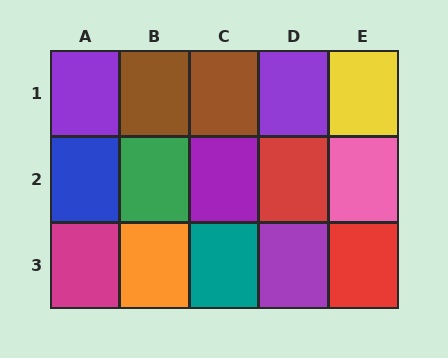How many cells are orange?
1 cell is orange.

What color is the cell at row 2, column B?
Green.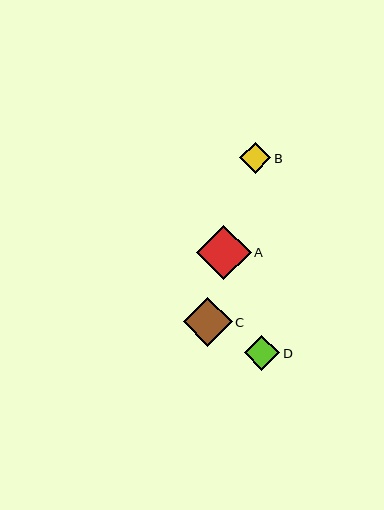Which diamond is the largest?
Diamond A is the largest with a size of approximately 55 pixels.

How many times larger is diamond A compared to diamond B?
Diamond A is approximately 1.7 times the size of diamond B.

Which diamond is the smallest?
Diamond B is the smallest with a size of approximately 32 pixels.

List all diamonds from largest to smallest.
From largest to smallest: A, C, D, B.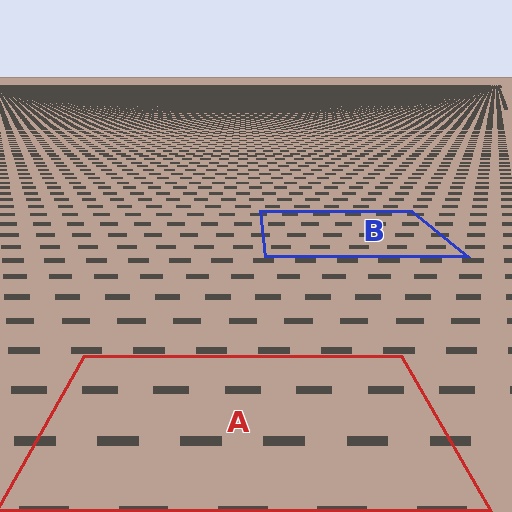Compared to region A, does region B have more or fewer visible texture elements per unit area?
Region B has more texture elements per unit area — they are packed more densely because it is farther away.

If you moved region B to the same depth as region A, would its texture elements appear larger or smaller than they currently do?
They would appear larger. At a closer depth, the same texture elements are projected at a bigger on-screen size.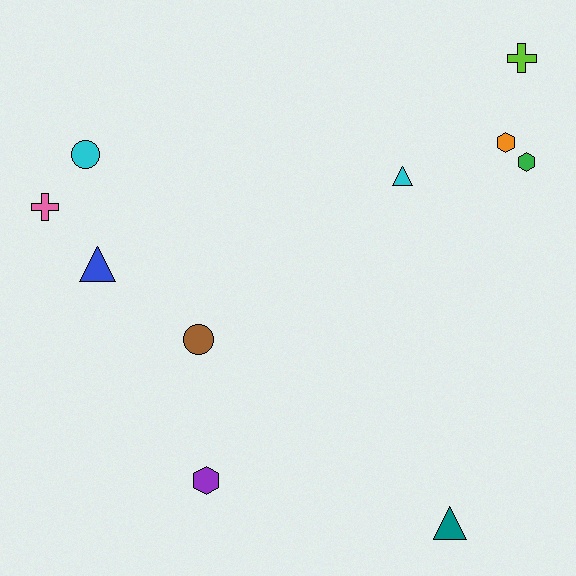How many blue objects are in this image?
There is 1 blue object.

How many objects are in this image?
There are 10 objects.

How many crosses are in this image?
There are 2 crosses.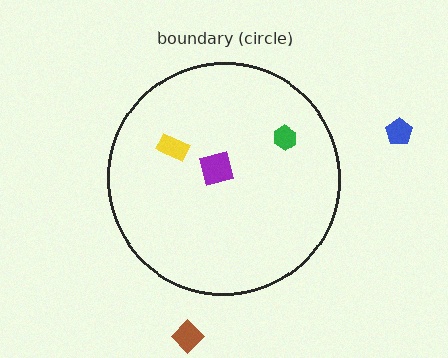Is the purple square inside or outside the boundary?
Inside.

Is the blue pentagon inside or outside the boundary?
Outside.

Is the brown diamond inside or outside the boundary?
Outside.